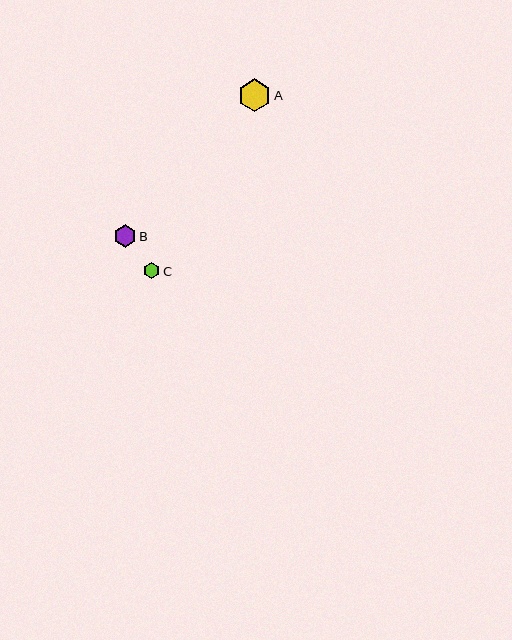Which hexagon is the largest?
Hexagon A is the largest with a size of approximately 33 pixels.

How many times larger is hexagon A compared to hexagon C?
Hexagon A is approximately 2.0 times the size of hexagon C.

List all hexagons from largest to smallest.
From largest to smallest: A, B, C.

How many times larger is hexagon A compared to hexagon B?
Hexagon A is approximately 1.5 times the size of hexagon B.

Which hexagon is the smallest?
Hexagon C is the smallest with a size of approximately 16 pixels.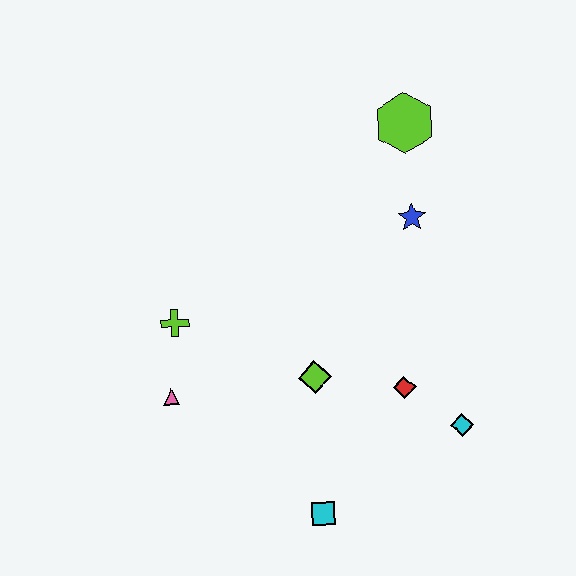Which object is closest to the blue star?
The lime hexagon is closest to the blue star.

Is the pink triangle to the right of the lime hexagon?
No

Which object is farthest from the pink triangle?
The lime hexagon is farthest from the pink triangle.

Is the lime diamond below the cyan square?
No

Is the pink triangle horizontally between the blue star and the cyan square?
No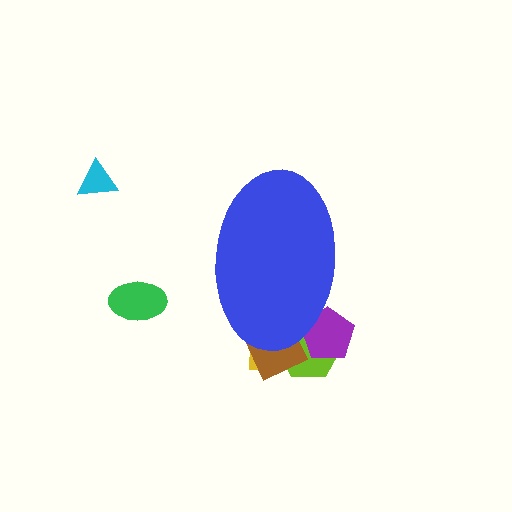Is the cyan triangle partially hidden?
No, the cyan triangle is fully visible.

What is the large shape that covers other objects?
A blue ellipse.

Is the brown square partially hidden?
Yes, the brown square is partially hidden behind the blue ellipse.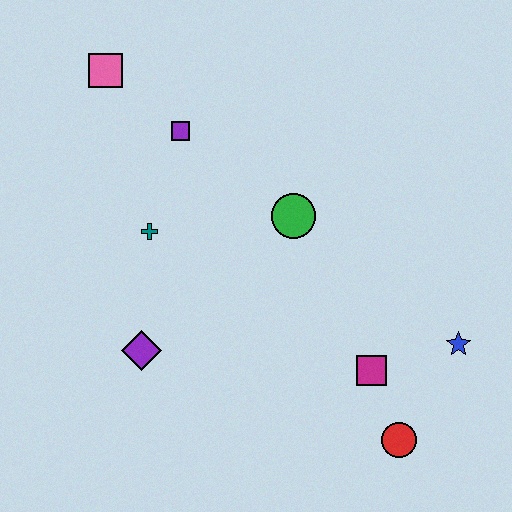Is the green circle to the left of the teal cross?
No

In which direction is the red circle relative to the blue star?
The red circle is below the blue star.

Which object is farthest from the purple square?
The red circle is farthest from the purple square.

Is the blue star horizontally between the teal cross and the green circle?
No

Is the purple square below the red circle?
No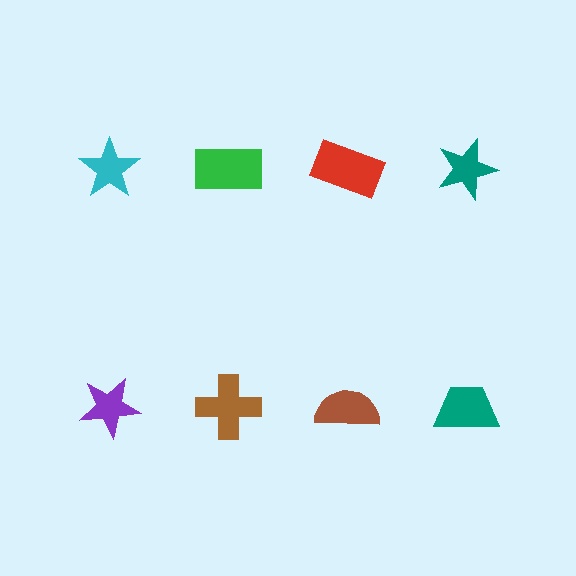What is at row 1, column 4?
A teal star.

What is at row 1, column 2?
A green rectangle.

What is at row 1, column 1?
A cyan star.